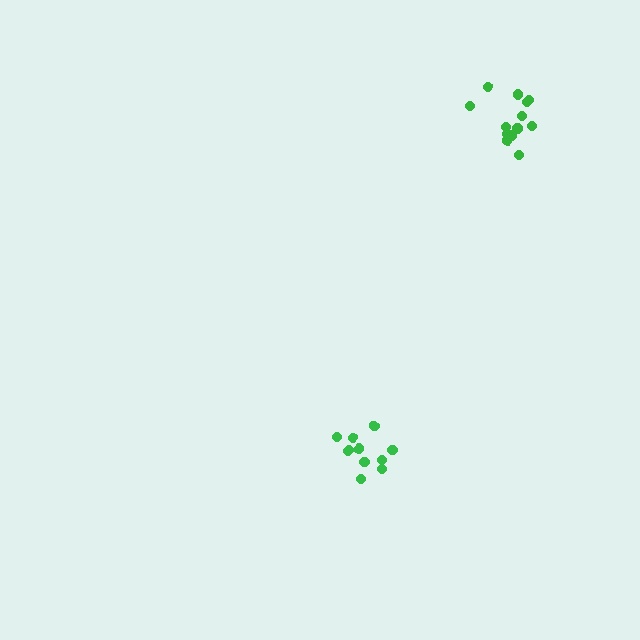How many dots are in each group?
Group 1: 12 dots, Group 2: 13 dots (25 total).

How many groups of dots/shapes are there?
There are 2 groups.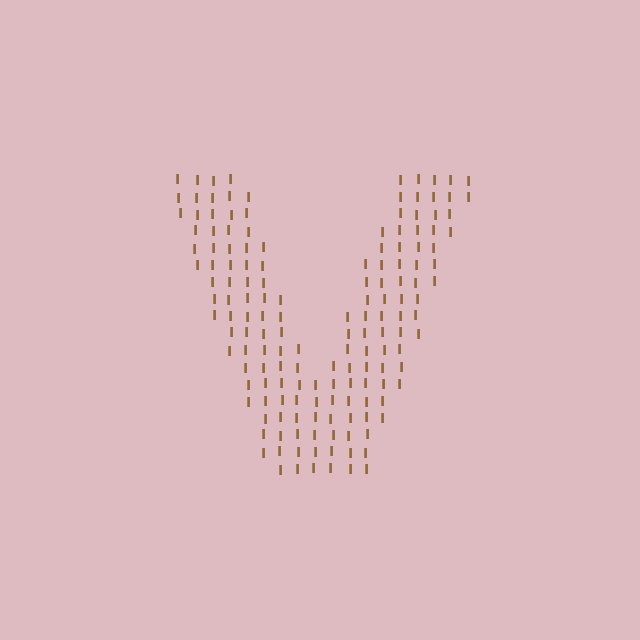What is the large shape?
The large shape is the letter V.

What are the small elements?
The small elements are letter I's.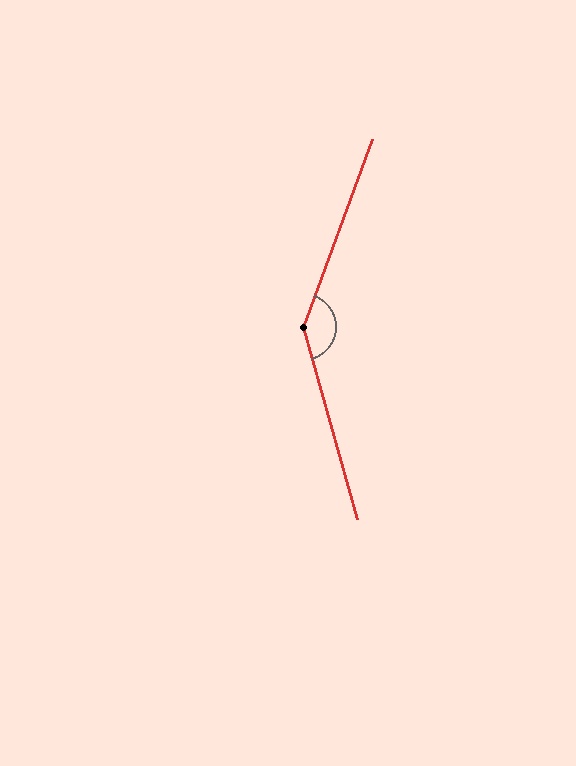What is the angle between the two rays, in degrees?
Approximately 144 degrees.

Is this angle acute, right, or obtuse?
It is obtuse.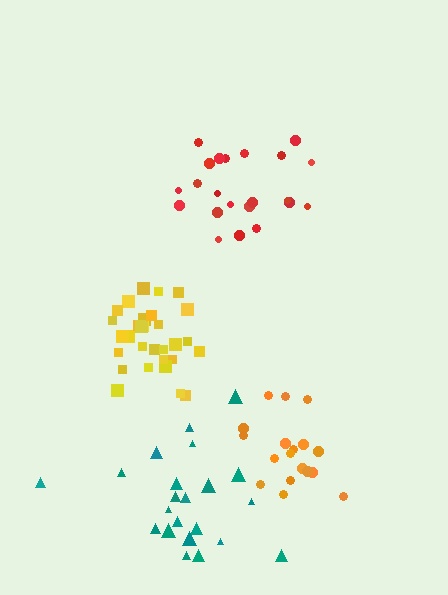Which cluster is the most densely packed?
Yellow.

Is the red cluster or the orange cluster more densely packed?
Orange.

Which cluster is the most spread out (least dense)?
Teal.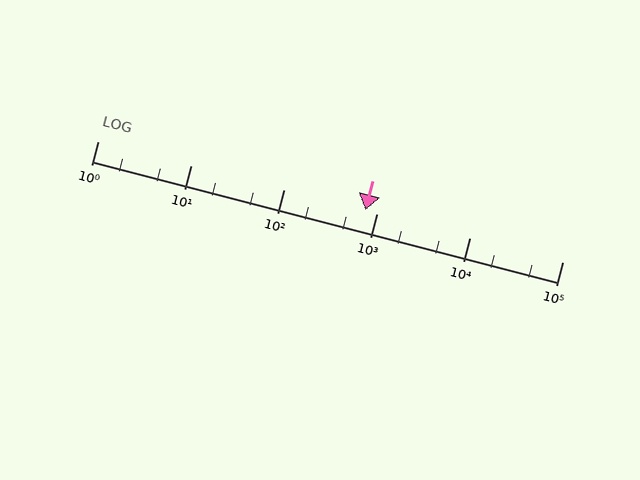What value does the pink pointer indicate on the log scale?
The pointer indicates approximately 760.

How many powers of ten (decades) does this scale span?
The scale spans 5 decades, from 1 to 100000.